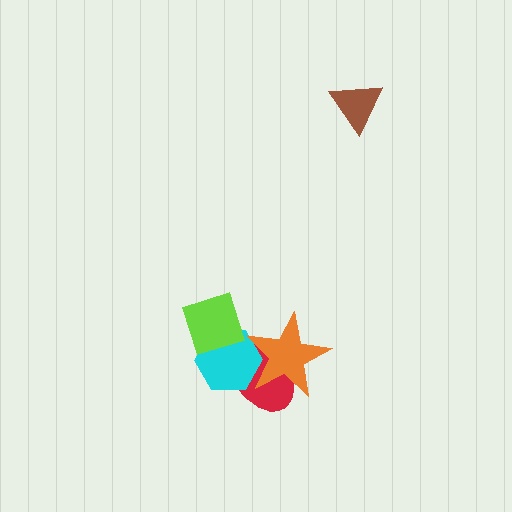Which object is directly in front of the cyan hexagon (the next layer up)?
The orange star is directly in front of the cyan hexagon.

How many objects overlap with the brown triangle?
0 objects overlap with the brown triangle.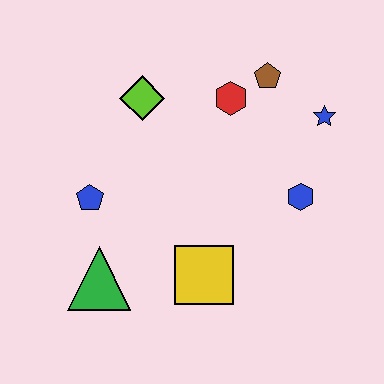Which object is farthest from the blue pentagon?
The blue star is farthest from the blue pentagon.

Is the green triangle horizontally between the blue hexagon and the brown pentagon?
No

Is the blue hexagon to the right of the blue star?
No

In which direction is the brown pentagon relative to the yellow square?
The brown pentagon is above the yellow square.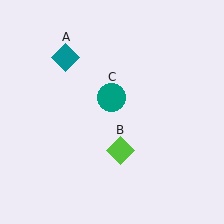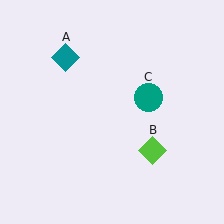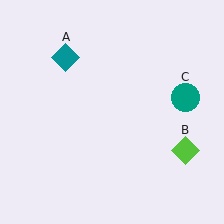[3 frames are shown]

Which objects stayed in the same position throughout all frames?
Teal diamond (object A) remained stationary.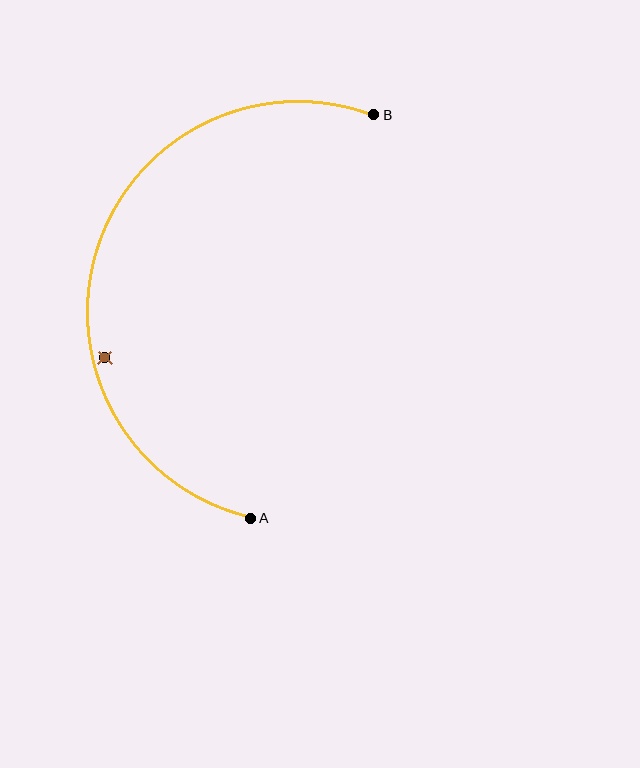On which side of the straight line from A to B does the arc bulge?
The arc bulges to the left of the straight line connecting A and B.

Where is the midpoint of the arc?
The arc midpoint is the point on the curve farthest from the straight line joining A and B. It sits to the left of that line.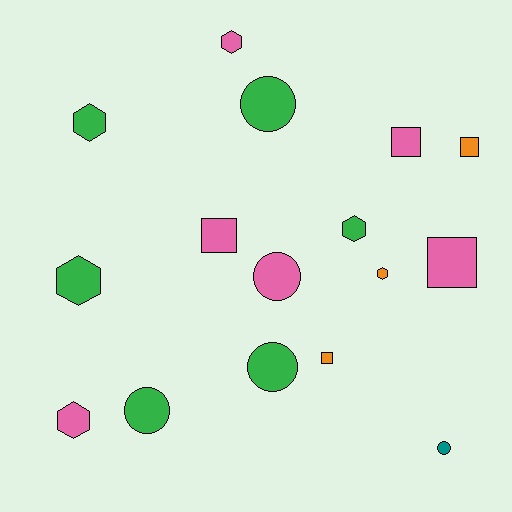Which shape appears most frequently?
Hexagon, with 6 objects.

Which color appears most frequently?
Green, with 6 objects.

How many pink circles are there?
There is 1 pink circle.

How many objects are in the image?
There are 16 objects.